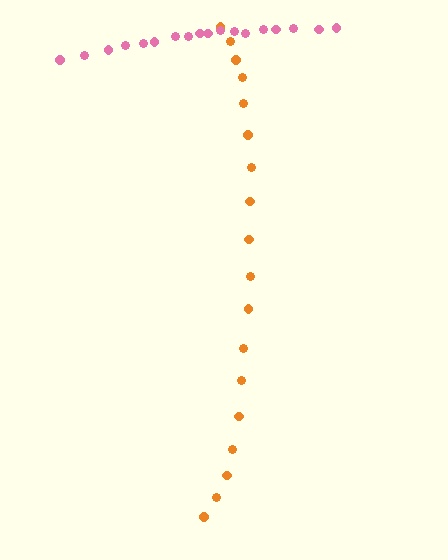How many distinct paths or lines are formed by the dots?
There are 2 distinct paths.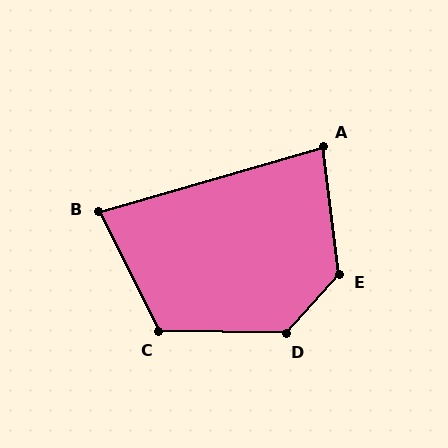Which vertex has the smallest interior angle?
B, at approximately 79 degrees.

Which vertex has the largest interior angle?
D, at approximately 131 degrees.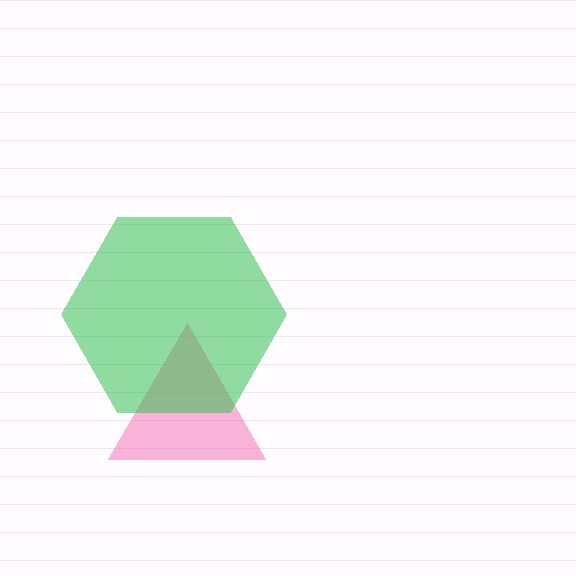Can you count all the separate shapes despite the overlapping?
Yes, there are 2 separate shapes.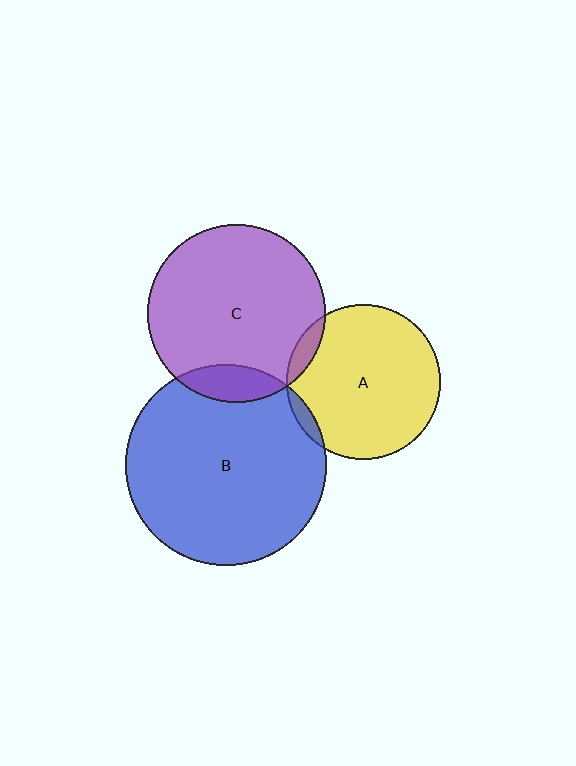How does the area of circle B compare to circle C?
Approximately 1.3 times.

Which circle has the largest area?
Circle B (blue).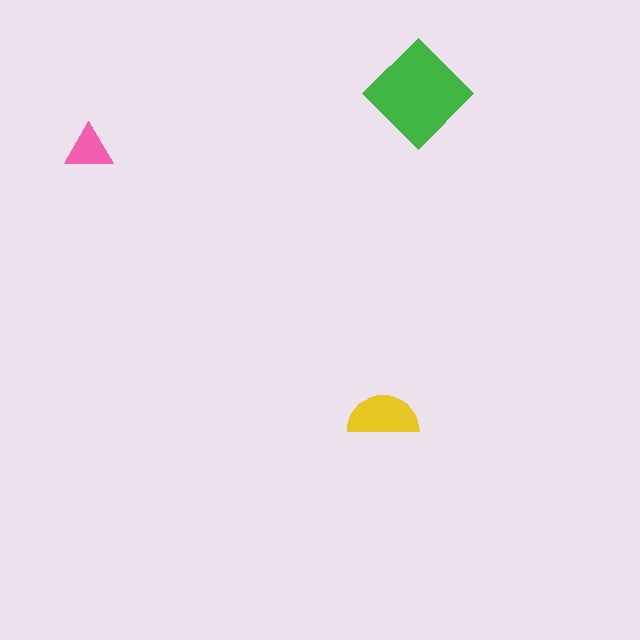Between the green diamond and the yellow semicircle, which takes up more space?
The green diamond.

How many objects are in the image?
There are 3 objects in the image.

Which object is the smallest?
The pink triangle.